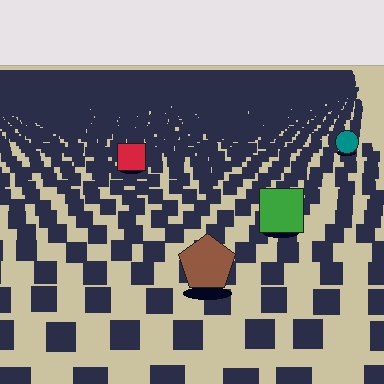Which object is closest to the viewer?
The brown pentagon is closest. The texture marks near it are larger and more spread out.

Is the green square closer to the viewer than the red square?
Yes. The green square is closer — you can tell from the texture gradient: the ground texture is coarser near it.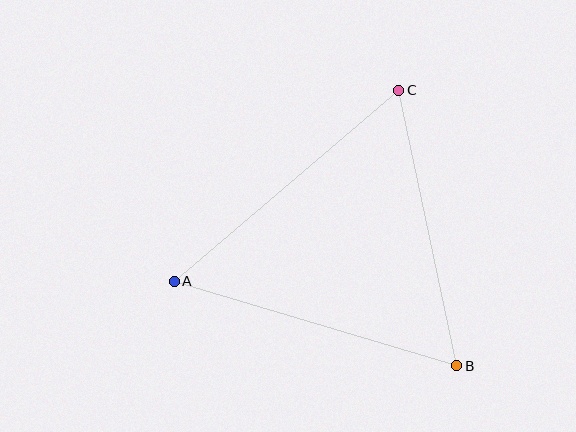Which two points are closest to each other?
Points B and C are closest to each other.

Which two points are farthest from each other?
Points A and B are farthest from each other.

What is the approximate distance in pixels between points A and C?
The distance between A and C is approximately 294 pixels.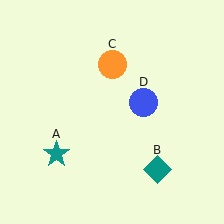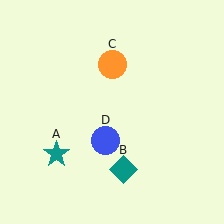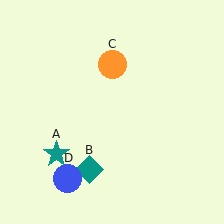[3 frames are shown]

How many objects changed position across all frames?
2 objects changed position: teal diamond (object B), blue circle (object D).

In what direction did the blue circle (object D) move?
The blue circle (object D) moved down and to the left.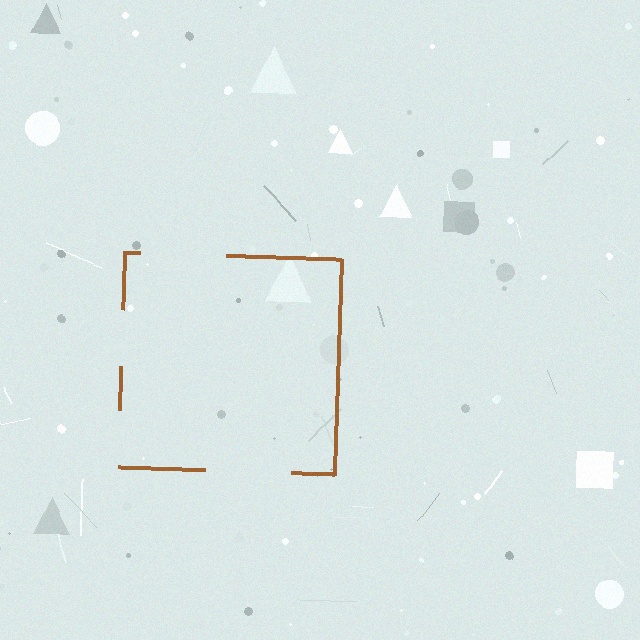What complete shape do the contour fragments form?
The contour fragments form a square.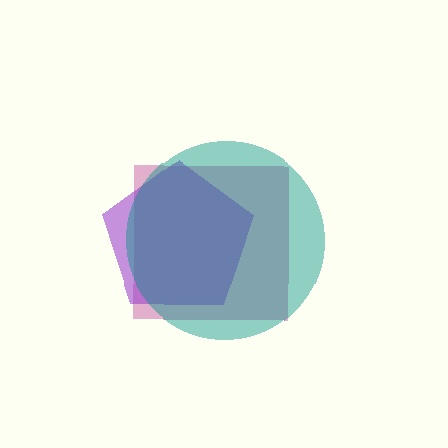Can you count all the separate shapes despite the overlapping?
Yes, there are 3 separate shapes.